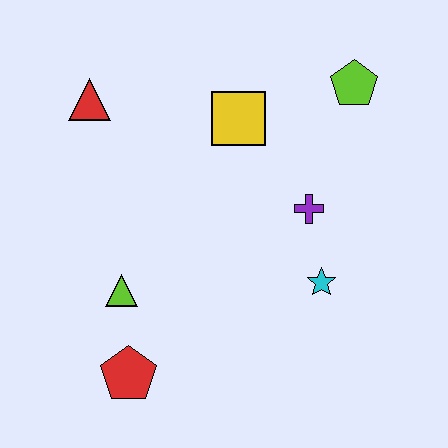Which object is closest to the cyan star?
The purple cross is closest to the cyan star.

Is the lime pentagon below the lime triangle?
No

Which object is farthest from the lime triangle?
The lime pentagon is farthest from the lime triangle.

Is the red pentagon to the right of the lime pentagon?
No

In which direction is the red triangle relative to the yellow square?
The red triangle is to the left of the yellow square.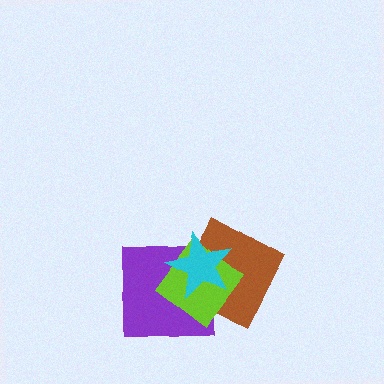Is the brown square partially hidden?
Yes, it is partially covered by another shape.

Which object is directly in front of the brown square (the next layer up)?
The lime diamond is directly in front of the brown square.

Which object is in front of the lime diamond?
The cyan star is in front of the lime diamond.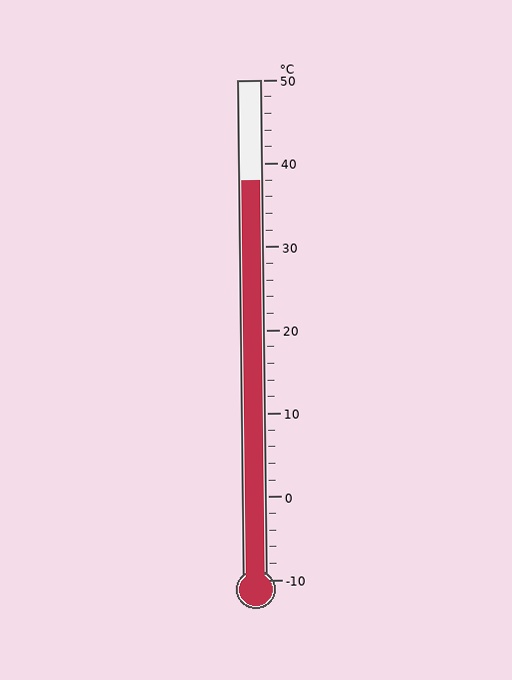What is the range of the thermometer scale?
The thermometer scale ranges from -10°C to 50°C.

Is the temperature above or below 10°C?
The temperature is above 10°C.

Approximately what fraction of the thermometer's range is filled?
The thermometer is filled to approximately 80% of its range.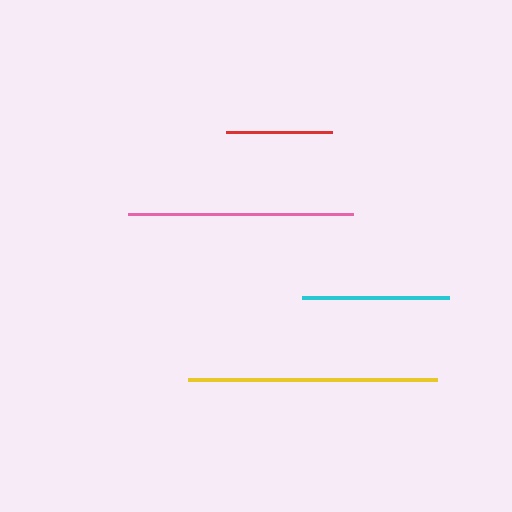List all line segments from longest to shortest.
From longest to shortest: yellow, pink, cyan, red.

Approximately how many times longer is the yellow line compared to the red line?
The yellow line is approximately 2.4 times the length of the red line.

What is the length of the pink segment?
The pink segment is approximately 224 pixels long.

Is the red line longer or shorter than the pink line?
The pink line is longer than the red line.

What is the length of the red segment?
The red segment is approximately 106 pixels long.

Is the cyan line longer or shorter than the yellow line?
The yellow line is longer than the cyan line.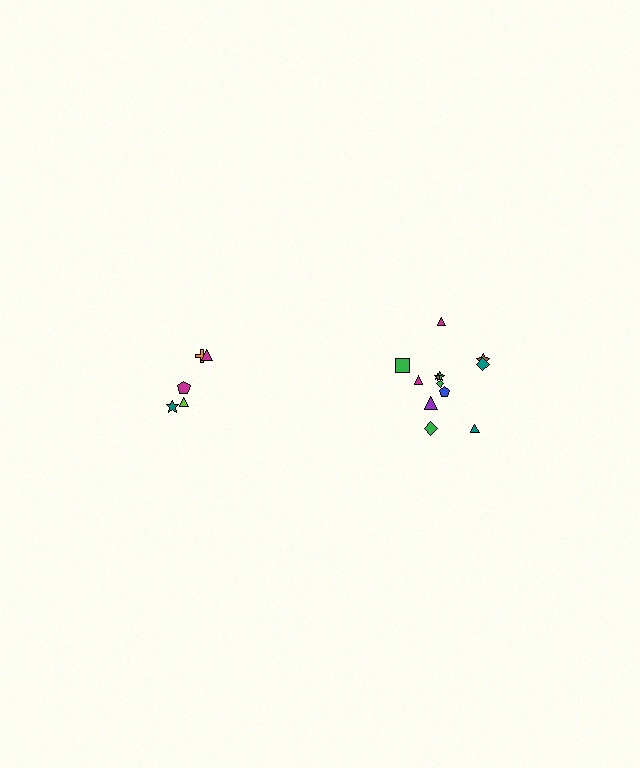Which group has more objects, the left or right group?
The right group.